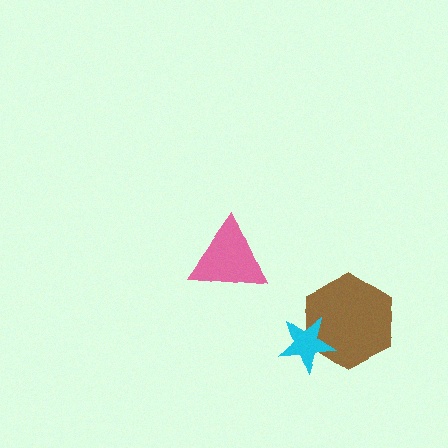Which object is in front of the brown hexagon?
The cyan star is in front of the brown hexagon.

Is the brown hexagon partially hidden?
Yes, it is partially covered by another shape.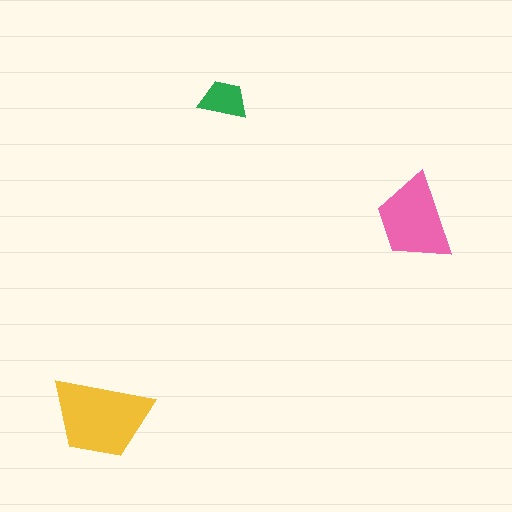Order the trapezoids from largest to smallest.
the yellow one, the pink one, the green one.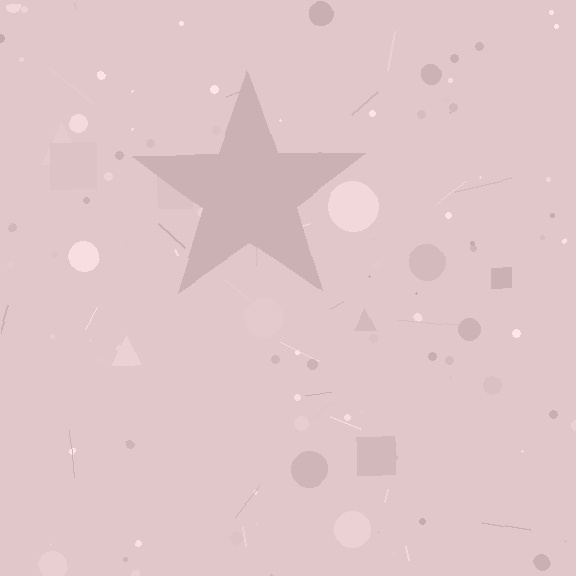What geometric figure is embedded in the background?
A star is embedded in the background.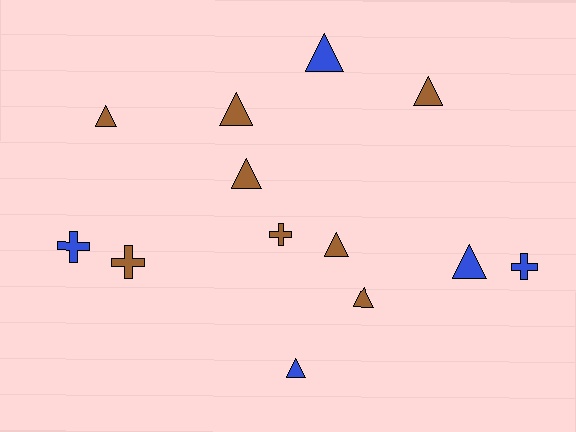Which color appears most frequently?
Brown, with 8 objects.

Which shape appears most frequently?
Triangle, with 9 objects.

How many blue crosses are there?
There are 2 blue crosses.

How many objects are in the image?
There are 13 objects.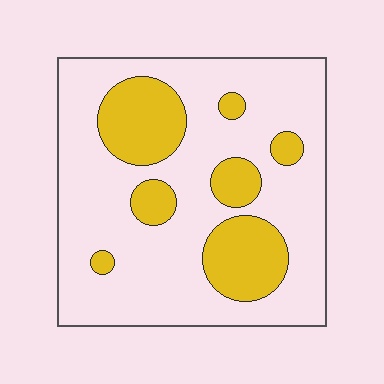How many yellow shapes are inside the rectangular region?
7.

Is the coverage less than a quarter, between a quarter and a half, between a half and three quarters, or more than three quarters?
Less than a quarter.